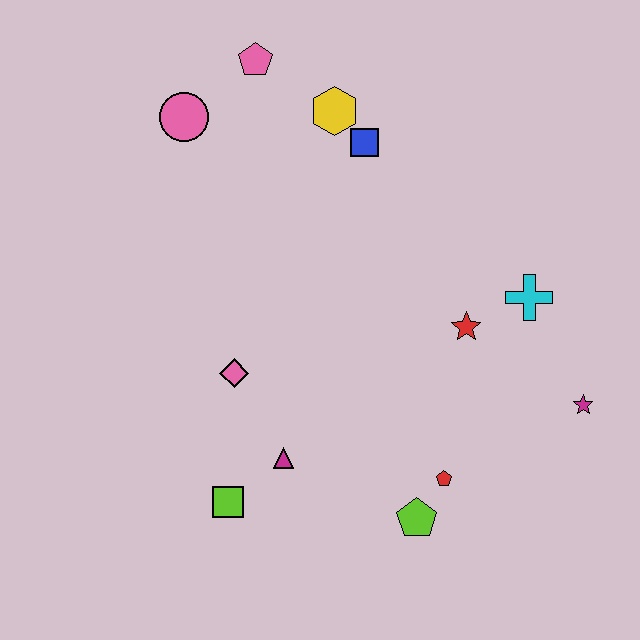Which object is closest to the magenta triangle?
The lime square is closest to the magenta triangle.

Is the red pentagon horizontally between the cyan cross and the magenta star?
No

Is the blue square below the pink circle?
Yes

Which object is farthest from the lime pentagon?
The pink pentagon is farthest from the lime pentagon.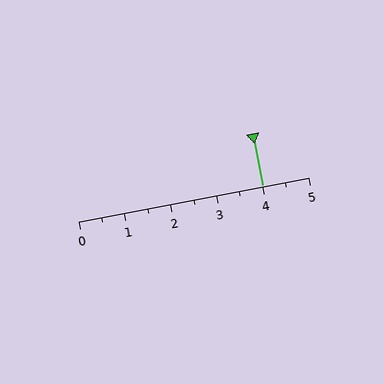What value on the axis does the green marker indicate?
The marker indicates approximately 4.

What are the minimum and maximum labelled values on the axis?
The axis runs from 0 to 5.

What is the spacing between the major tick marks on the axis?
The major ticks are spaced 1 apart.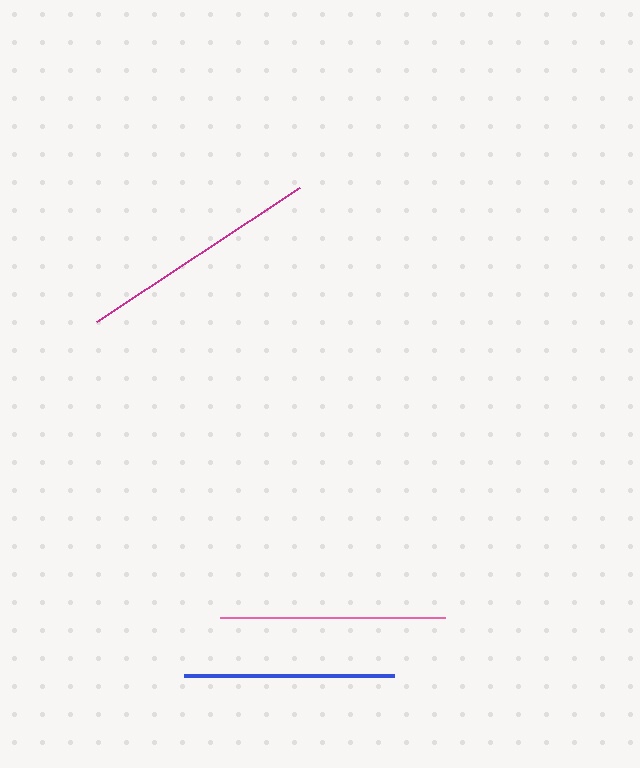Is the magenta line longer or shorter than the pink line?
The magenta line is longer than the pink line.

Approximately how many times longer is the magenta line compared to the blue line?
The magenta line is approximately 1.2 times the length of the blue line.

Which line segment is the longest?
The magenta line is the longest at approximately 243 pixels.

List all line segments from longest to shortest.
From longest to shortest: magenta, pink, blue.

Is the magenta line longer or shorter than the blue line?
The magenta line is longer than the blue line.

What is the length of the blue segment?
The blue segment is approximately 210 pixels long.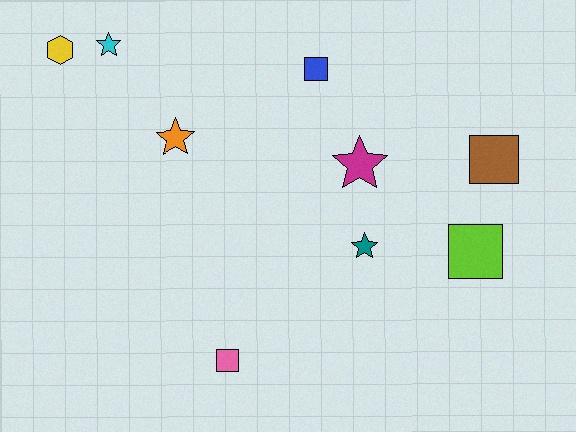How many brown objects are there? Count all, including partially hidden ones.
There is 1 brown object.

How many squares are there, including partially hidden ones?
There are 4 squares.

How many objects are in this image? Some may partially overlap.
There are 9 objects.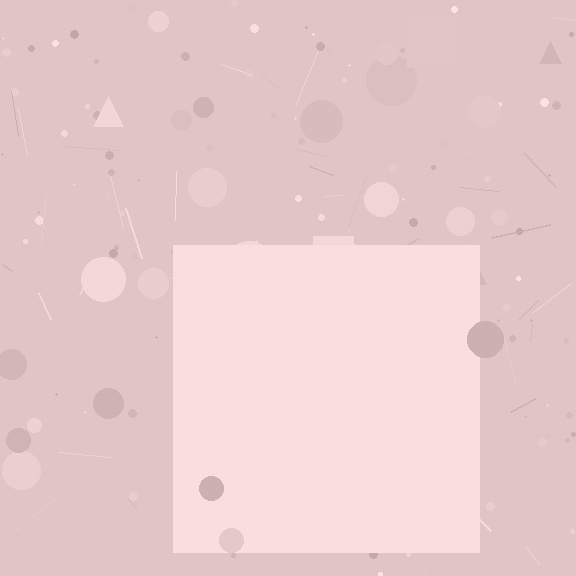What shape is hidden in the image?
A square is hidden in the image.